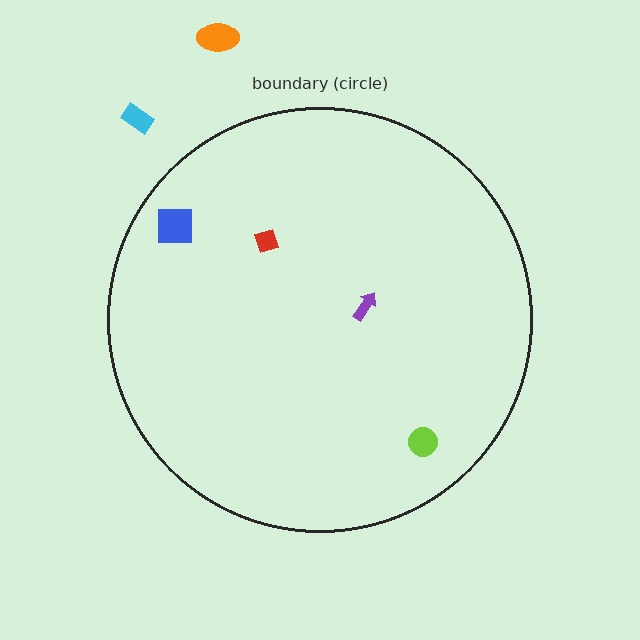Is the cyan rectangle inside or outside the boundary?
Outside.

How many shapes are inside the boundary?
4 inside, 2 outside.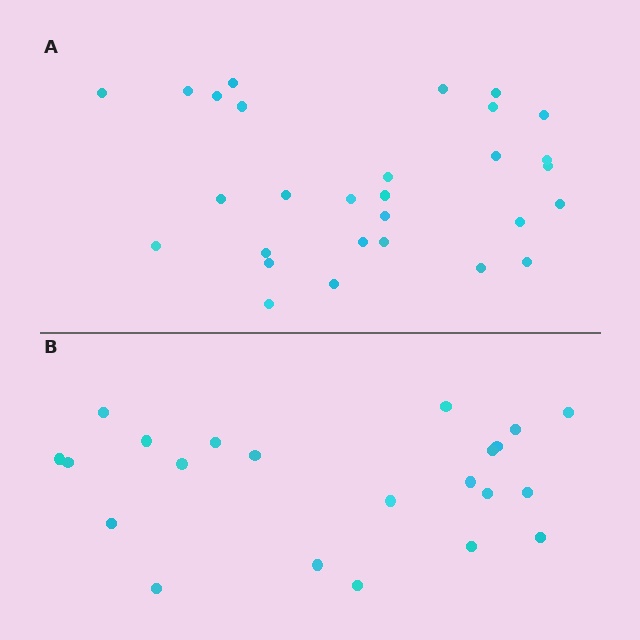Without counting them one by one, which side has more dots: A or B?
Region A (the top region) has more dots.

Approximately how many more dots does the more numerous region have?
Region A has roughly 8 or so more dots than region B.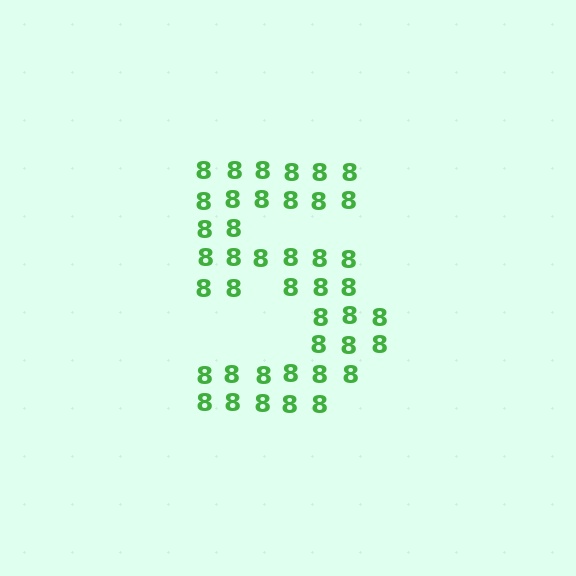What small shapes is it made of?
It is made of small digit 8's.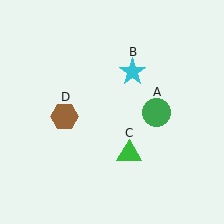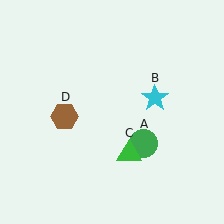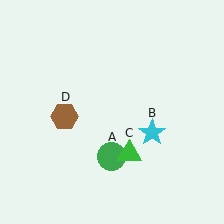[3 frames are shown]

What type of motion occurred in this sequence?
The green circle (object A), cyan star (object B) rotated clockwise around the center of the scene.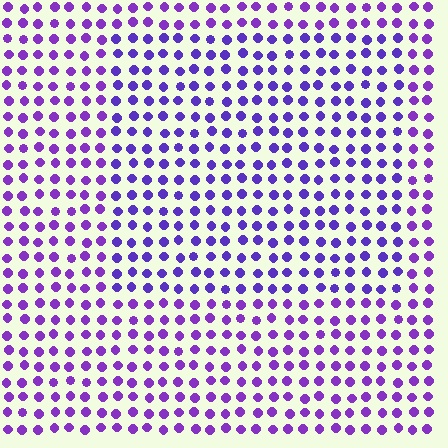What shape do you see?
I see a rectangle.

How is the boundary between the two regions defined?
The boundary is defined purely by a slight shift in hue (about 19 degrees). Spacing, size, and orientation are identical on both sides.